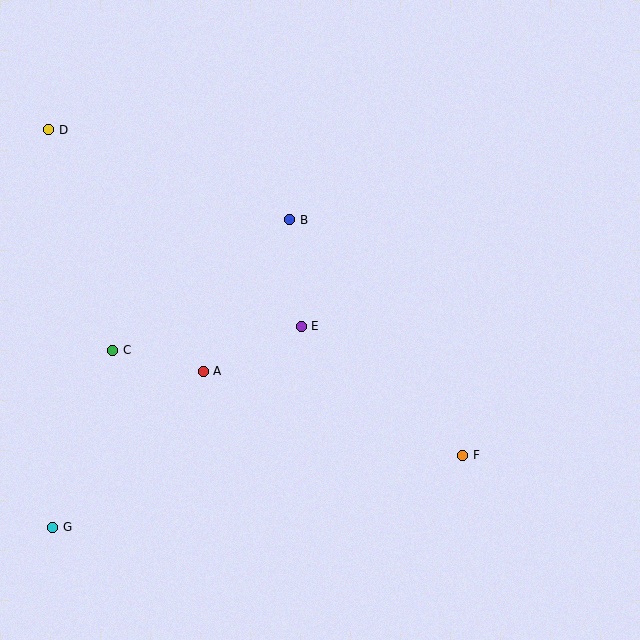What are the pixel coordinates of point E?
Point E is at (301, 326).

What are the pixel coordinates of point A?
Point A is at (203, 371).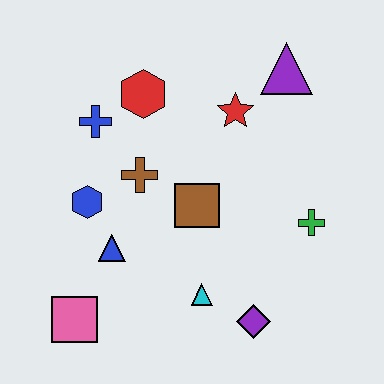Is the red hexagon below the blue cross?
No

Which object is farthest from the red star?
The pink square is farthest from the red star.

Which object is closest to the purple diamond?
The cyan triangle is closest to the purple diamond.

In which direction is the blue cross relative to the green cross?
The blue cross is to the left of the green cross.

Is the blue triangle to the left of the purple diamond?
Yes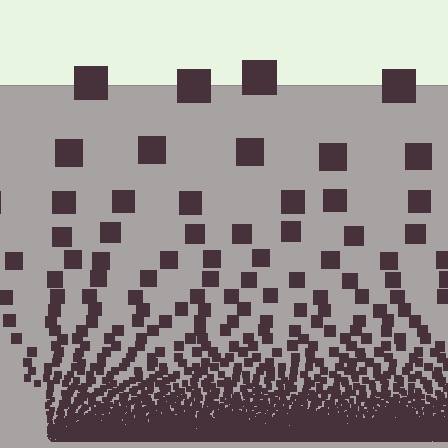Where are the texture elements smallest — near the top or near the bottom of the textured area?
Near the bottom.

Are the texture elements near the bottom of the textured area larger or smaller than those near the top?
Smaller. The gradient is inverted — elements near the bottom are smaller and denser.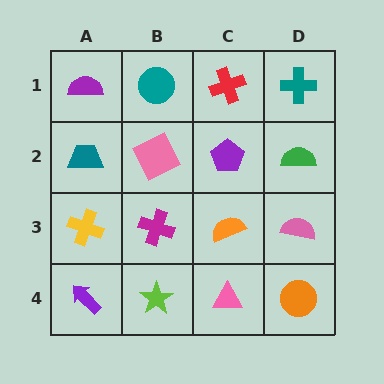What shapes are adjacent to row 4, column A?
A yellow cross (row 3, column A), a lime star (row 4, column B).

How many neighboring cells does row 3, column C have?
4.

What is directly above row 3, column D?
A green semicircle.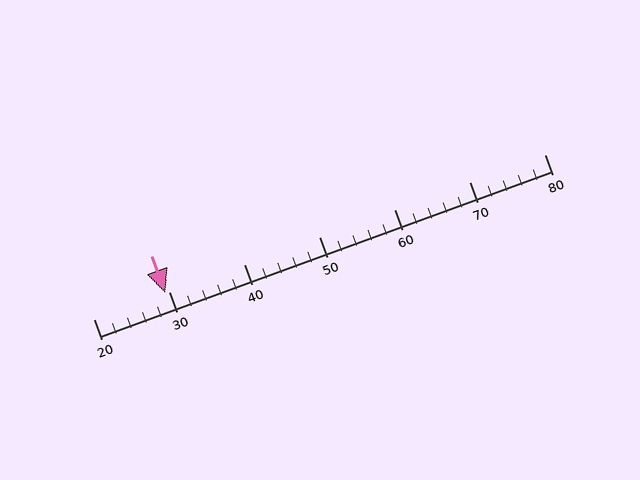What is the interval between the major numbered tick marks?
The major tick marks are spaced 10 units apart.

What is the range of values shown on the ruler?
The ruler shows values from 20 to 80.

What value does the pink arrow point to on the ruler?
The pink arrow points to approximately 30.